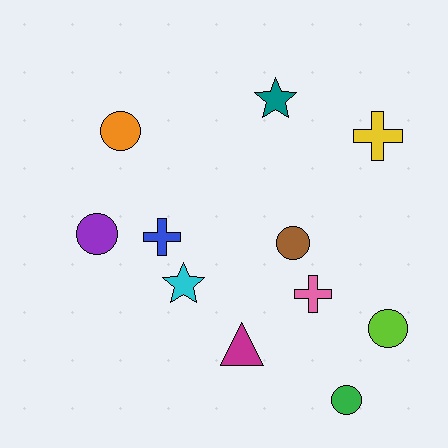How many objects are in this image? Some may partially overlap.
There are 11 objects.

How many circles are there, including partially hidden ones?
There are 5 circles.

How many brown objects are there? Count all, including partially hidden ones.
There is 1 brown object.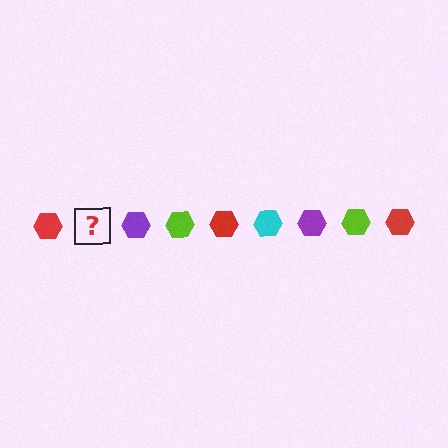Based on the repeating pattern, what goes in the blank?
The blank should be a cyan hexagon.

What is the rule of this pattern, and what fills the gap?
The rule is that the pattern cycles through red, cyan, purple, lime hexagons. The gap should be filled with a cyan hexagon.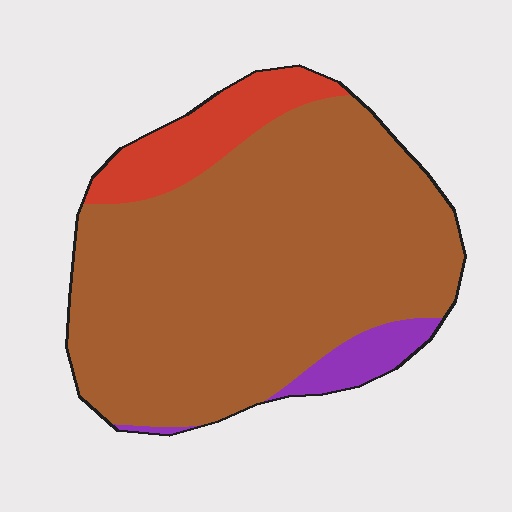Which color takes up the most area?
Brown, at roughly 80%.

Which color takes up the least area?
Purple, at roughly 5%.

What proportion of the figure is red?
Red takes up about one eighth (1/8) of the figure.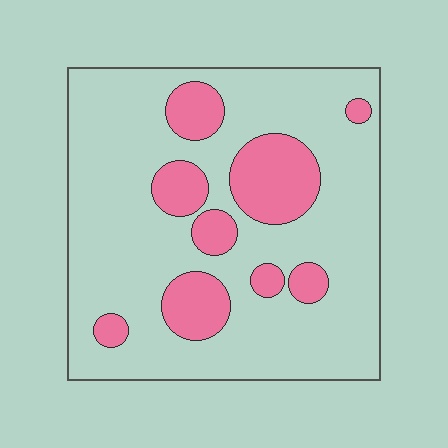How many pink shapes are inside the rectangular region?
9.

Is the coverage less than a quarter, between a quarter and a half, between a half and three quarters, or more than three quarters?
Less than a quarter.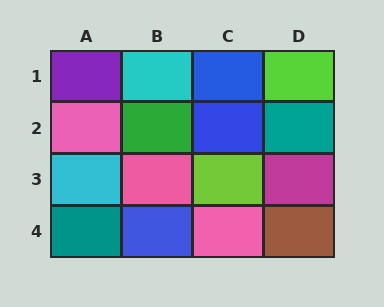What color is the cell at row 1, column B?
Cyan.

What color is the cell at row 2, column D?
Teal.